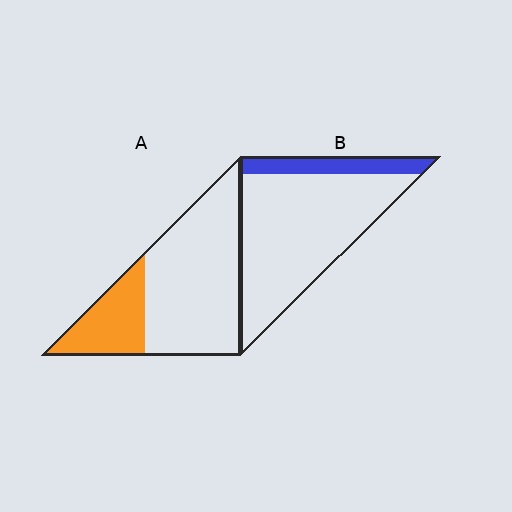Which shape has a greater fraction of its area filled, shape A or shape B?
Shape A.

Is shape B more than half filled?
No.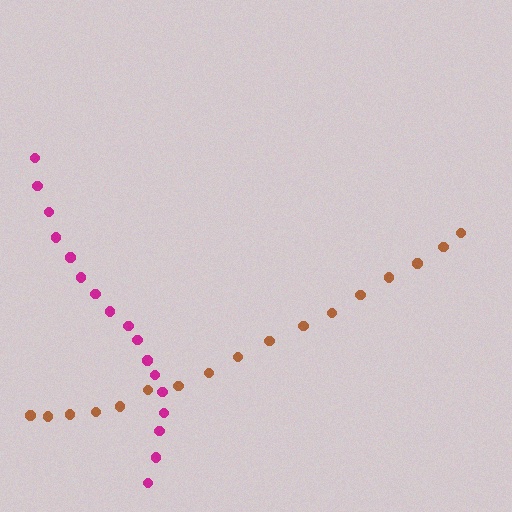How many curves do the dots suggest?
There are 2 distinct paths.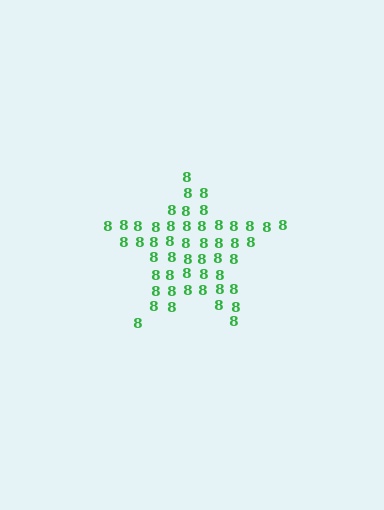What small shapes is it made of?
It is made of small digit 8's.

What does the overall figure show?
The overall figure shows a star.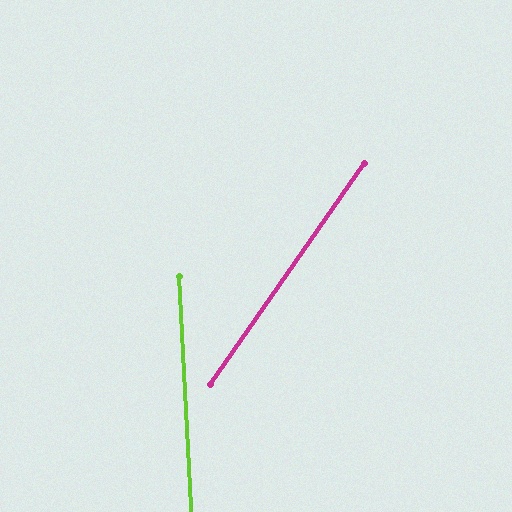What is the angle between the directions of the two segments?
Approximately 38 degrees.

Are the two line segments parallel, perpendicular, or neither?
Neither parallel nor perpendicular — they differ by about 38°.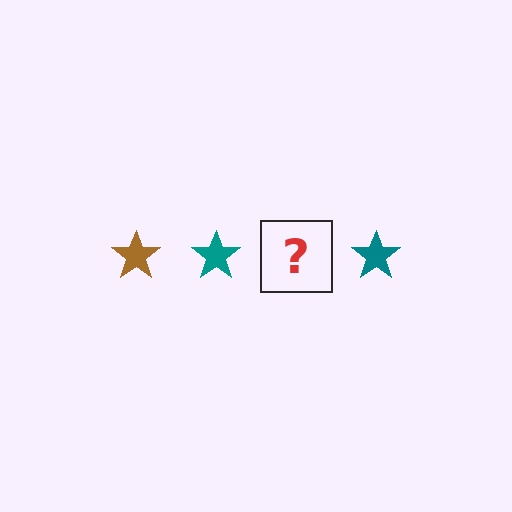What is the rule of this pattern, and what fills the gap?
The rule is that the pattern cycles through brown, teal stars. The gap should be filled with a brown star.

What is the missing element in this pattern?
The missing element is a brown star.